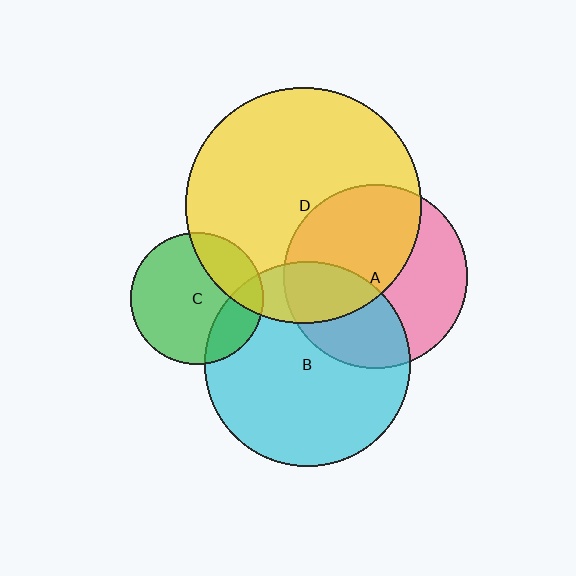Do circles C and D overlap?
Yes.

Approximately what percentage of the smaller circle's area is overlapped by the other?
Approximately 25%.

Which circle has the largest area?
Circle D (yellow).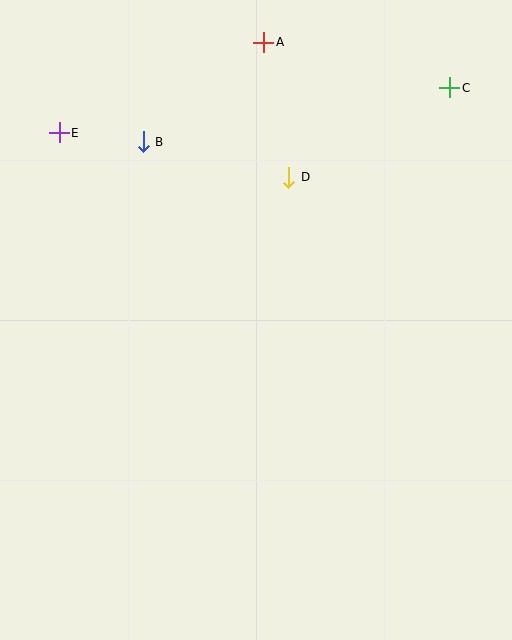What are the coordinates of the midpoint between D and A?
The midpoint between D and A is at (276, 110).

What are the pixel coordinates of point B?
Point B is at (143, 142).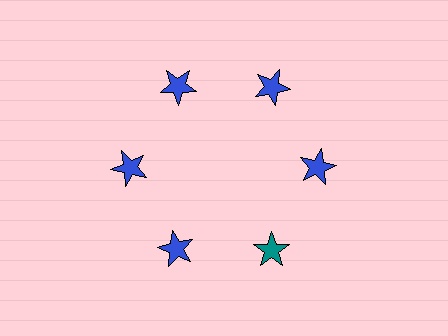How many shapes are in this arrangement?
There are 6 shapes arranged in a ring pattern.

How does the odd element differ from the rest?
It has a different color: teal instead of blue.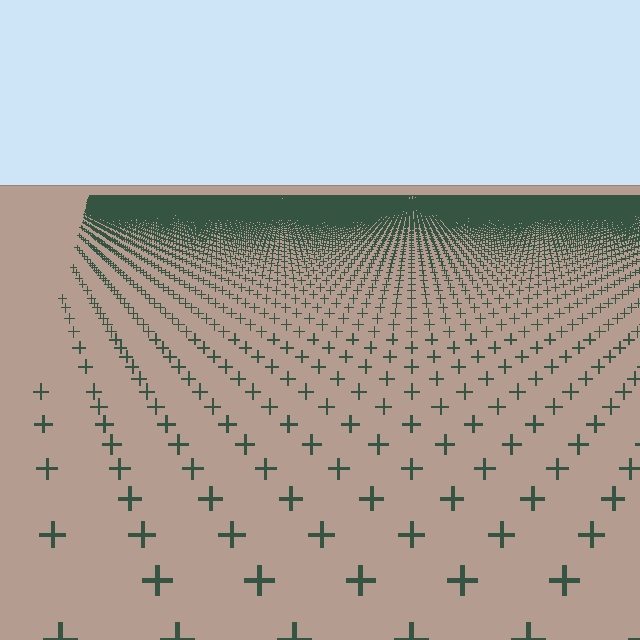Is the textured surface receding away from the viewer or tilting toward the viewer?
The surface is receding away from the viewer. Texture elements get smaller and denser toward the top.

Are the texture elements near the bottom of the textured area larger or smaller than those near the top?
Larger. Near the bottom, elements are closer to the viewer and appear at a bigger on-screen size.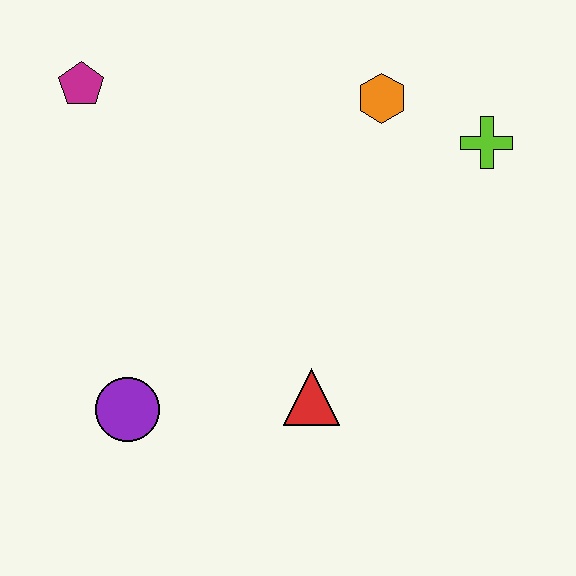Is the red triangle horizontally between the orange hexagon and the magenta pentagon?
Yes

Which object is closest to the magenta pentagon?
The orange hexagon is closest to the magenta pentagon.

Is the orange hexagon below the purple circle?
No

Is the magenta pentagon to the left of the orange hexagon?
Yes